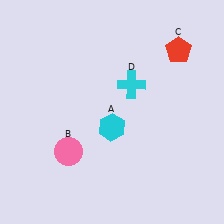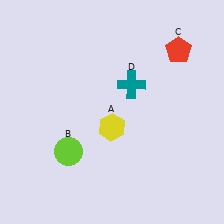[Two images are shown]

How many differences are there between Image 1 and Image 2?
There are 3 differences between the two images.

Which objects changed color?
A changed from cyan to yellow. B changed from pink to lime. D changed from cyan to teal.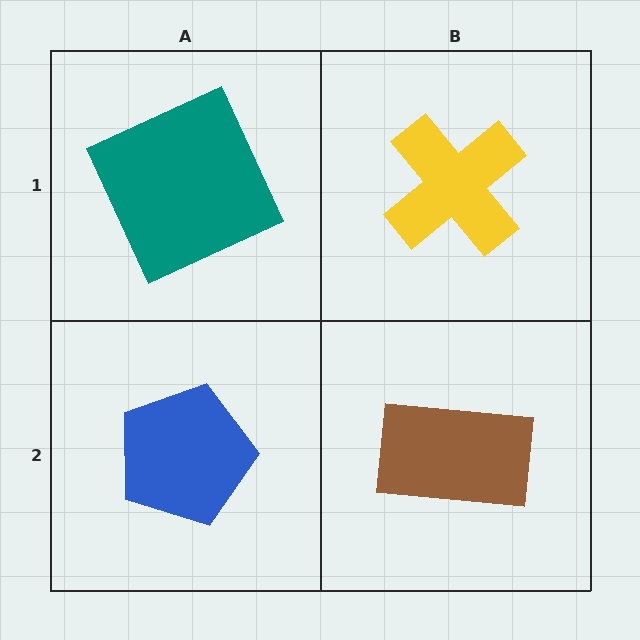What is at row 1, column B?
A yellow cross.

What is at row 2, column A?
A blue pentagon.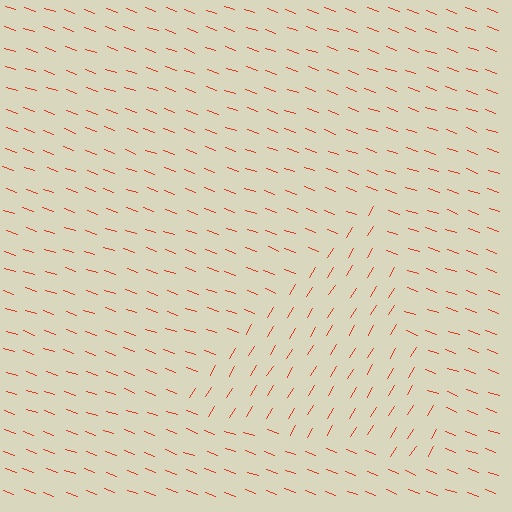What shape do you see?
I see a triangle.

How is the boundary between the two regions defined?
The boundary is defined purely by a change in line orientation (approximately 79 degrees difference). All lines are the same color and thickness.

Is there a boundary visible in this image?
Yes, there is a texture boundary formed by a change in line orientation.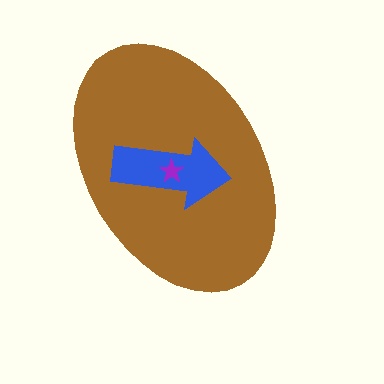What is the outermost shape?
The brown ellipse.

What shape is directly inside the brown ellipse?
The blue arrow.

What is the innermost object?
The purple star.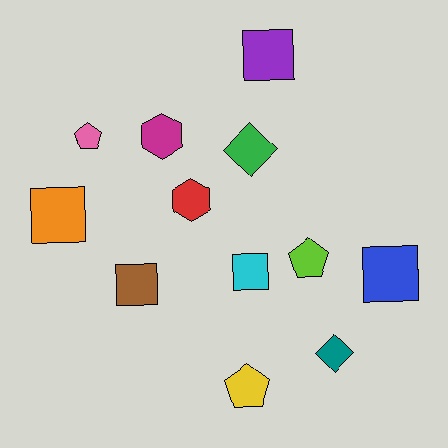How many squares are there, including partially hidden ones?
There are 5 squares.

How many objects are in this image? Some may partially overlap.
There are 12 objects.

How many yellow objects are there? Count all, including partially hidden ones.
There is 1 yellow object.